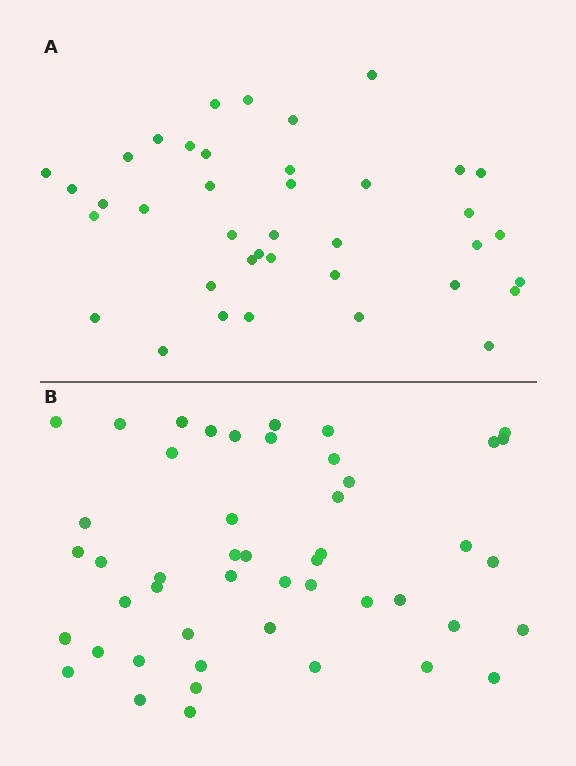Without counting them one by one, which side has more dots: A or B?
Region B (the bottom region) has more dots.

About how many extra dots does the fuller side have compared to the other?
Region B has roughly 8 or so more dots than region A.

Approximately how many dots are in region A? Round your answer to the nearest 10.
About 40 dots. (The exact count is 39, which rounds to 40.)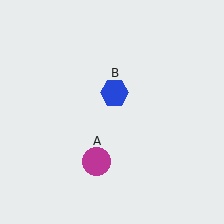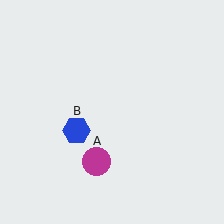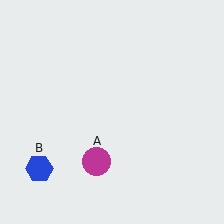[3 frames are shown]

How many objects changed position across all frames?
1 object changed position: blue hexagon (object B).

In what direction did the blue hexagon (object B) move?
The blue hexagon (object B) moved down and to the left.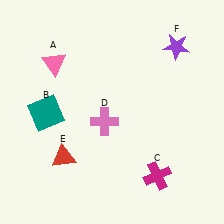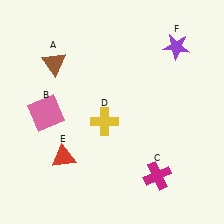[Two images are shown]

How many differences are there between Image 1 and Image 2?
There are 3 differences between the two images.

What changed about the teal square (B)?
In Image 1, B is teal. In Image 2, it changed to pink.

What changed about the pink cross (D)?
In Image 1, D is pink. In Image 2, it changed to yellow.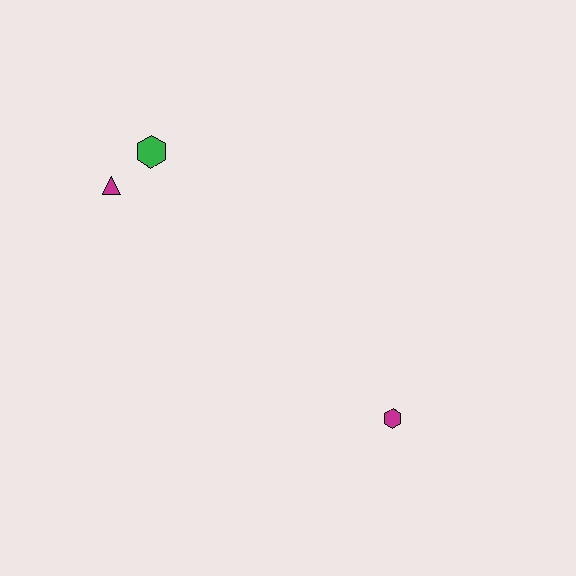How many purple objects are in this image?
There are no purple objects.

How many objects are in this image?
There are 3 objects.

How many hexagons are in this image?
There are 2 hexagons.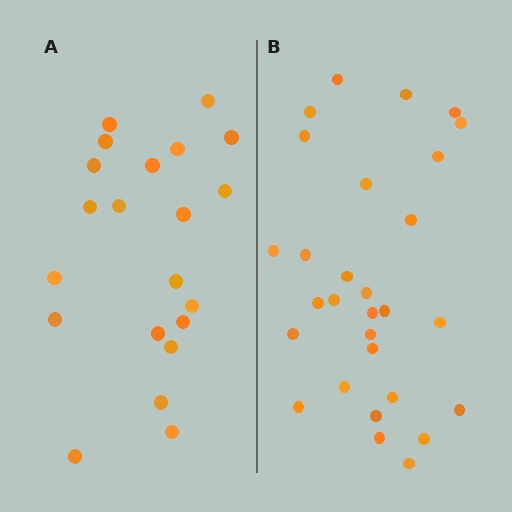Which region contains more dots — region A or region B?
Region B (the right region) has more dots.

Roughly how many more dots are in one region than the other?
Region B has roughly 8 or so more dots than region A.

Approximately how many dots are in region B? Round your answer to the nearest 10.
About 30 dots. (The exact count is 29, which rounds to 30.)